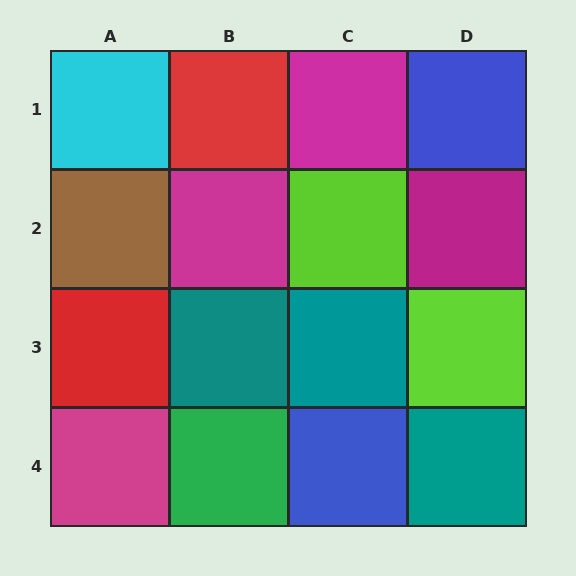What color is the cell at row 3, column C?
Teal.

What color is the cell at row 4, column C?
Blue.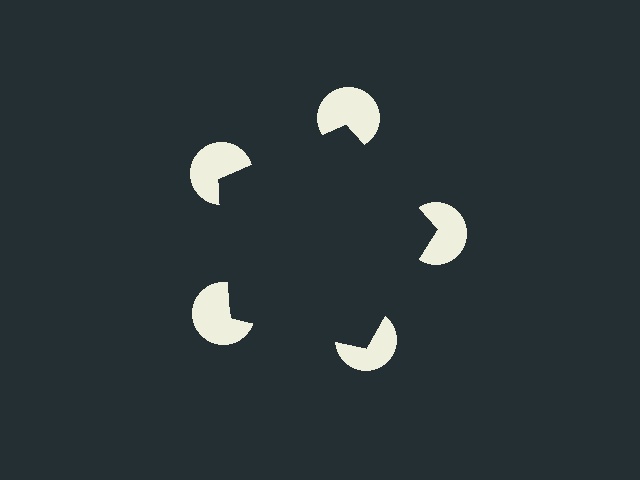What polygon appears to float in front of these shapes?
An illusory pentagon — its edges are inferred from the aligned wedge cuts in the pac-man discs, not physically drawn.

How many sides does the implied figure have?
5 sides.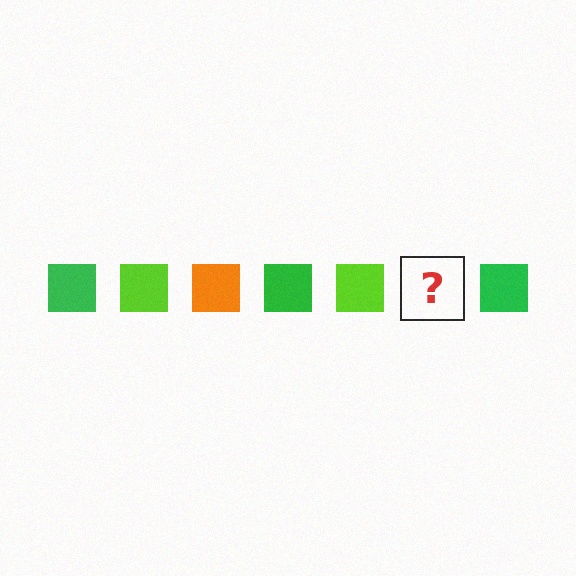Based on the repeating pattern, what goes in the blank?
The blank should be an orange square.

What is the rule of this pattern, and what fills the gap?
The rule is that the pattern cycles through green, lime, orange squares. The gap should be filled with an orange square.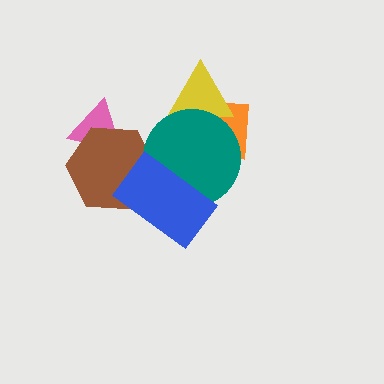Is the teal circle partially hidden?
Yes, it is partially covered by another shape.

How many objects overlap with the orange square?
2 objects overlap with the orange square.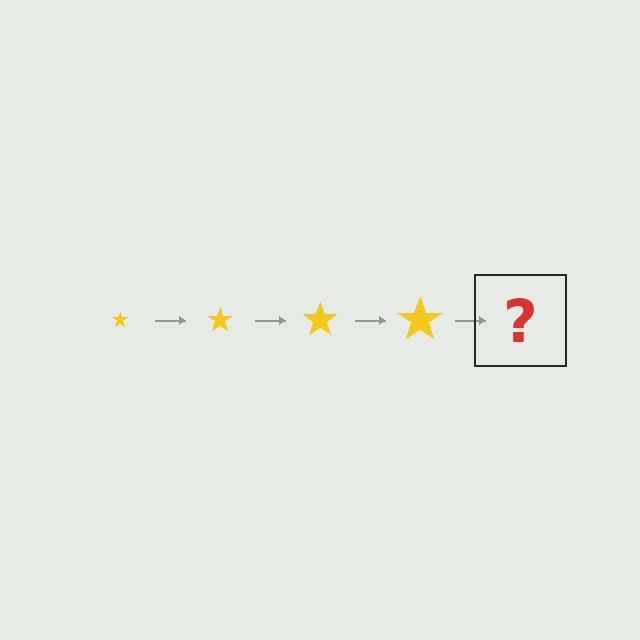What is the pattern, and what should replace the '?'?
The pattern is that the star gets progressively larger each step. The '?' should be a yellow star, larger than the previous one.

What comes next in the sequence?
The next element should be a yellow star, larger than the previous one.